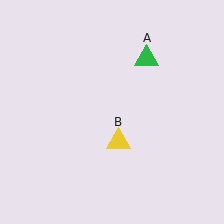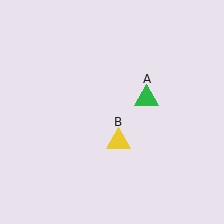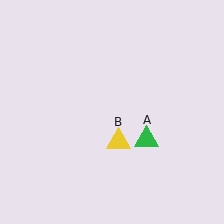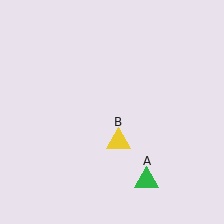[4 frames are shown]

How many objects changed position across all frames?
1 object changed position: green triangle (object A).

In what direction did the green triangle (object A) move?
The green triangle (object A) moved down.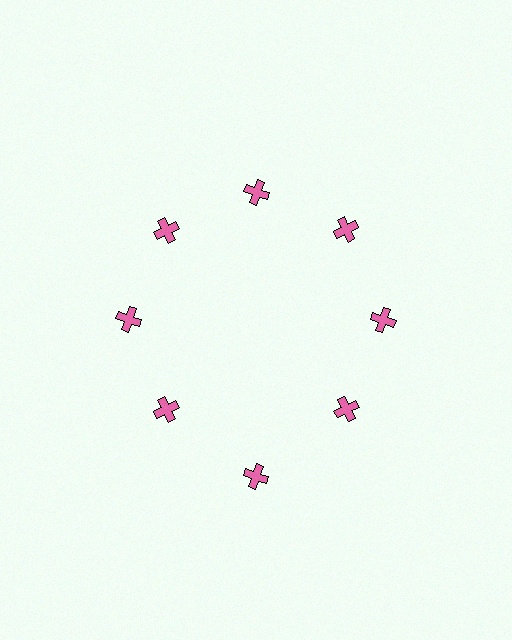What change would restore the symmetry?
The symmetry would be restored by moving it inward, back onto the ring so that all 8 crosses sit at equal angles and equal distance from the center.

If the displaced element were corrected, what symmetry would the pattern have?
It would have 8-fold rotational symmetry — the pattern would map onto itself every 45 degrees.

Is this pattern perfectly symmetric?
No. The 8 pink crosses are arranged in a ring, but one element near the 6 o'clock position is pushed outward from the center, breaking the 8-fold rotational symmetry.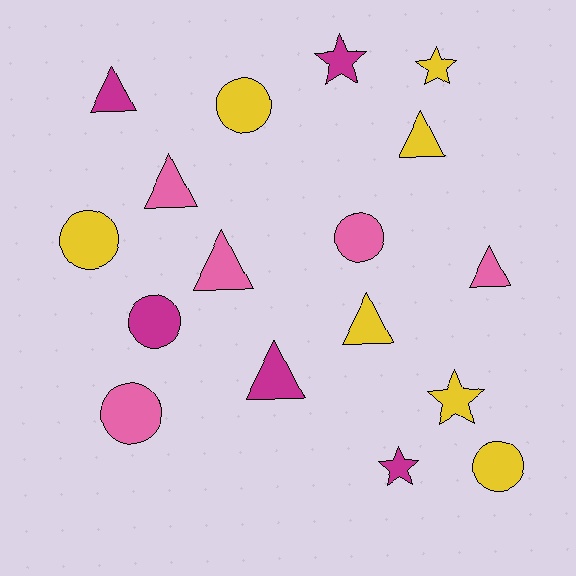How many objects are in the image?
There are 17 objects.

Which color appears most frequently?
Yellow, with 7 objects.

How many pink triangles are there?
There are 3 pink triangles.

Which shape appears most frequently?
Triangle, with 7 objects.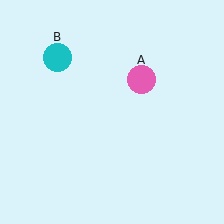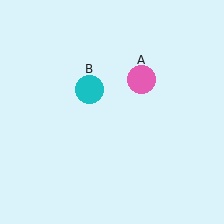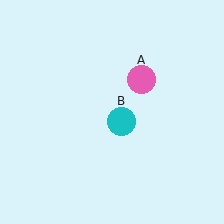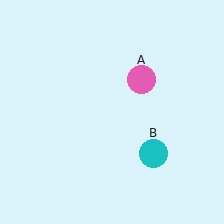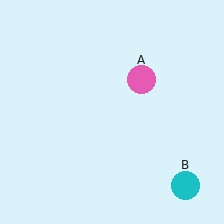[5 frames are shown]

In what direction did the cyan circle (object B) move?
The cyan circle (object B) moved down and to the right.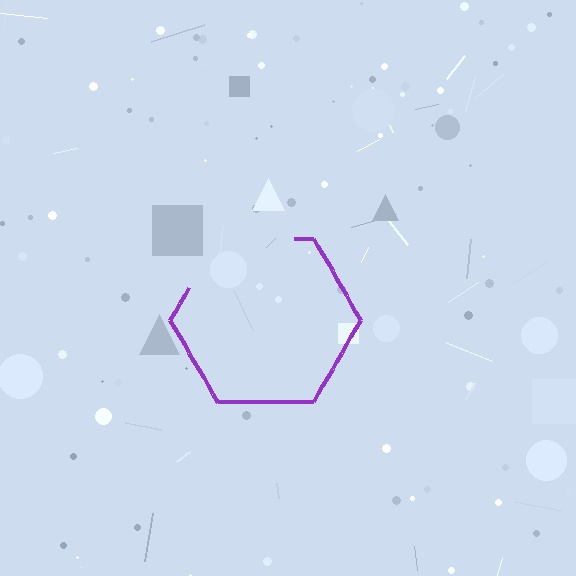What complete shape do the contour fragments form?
The contour fragments form a hexagon.